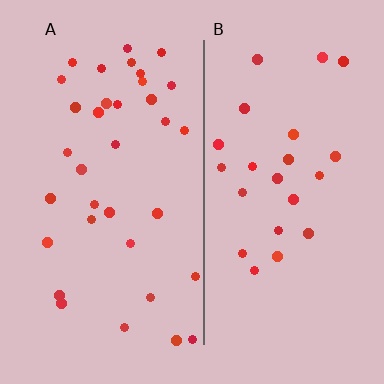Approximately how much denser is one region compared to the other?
Approximately 1.5× — region A over region B.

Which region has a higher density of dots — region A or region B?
A (the left).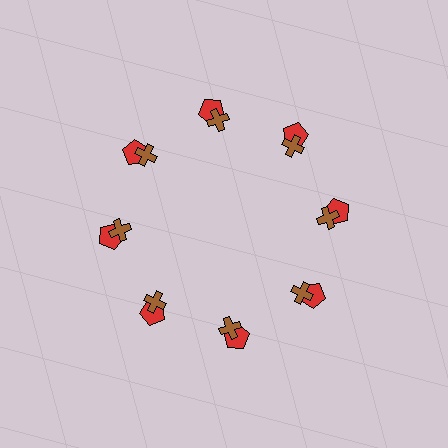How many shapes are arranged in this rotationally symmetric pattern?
There are 16 shapes, arranged in 8 groups of 2.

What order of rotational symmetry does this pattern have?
This pattern has 8-fold rotational symmetry.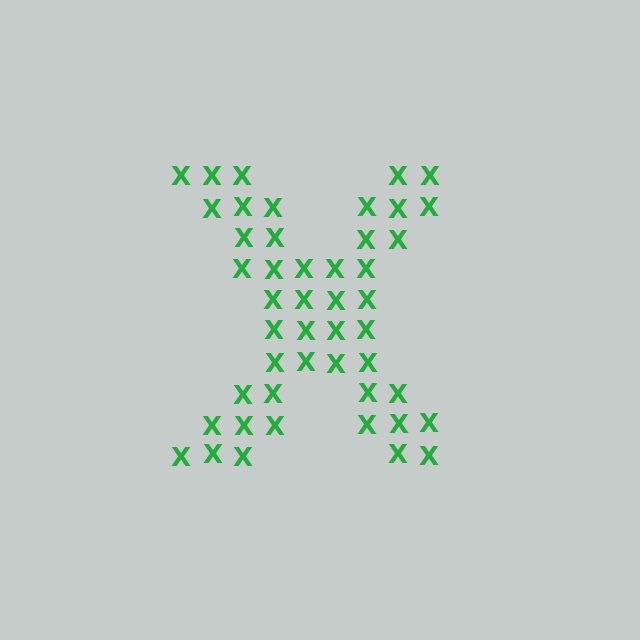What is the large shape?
The large shape is the letter X.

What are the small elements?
The small elements are letter X's.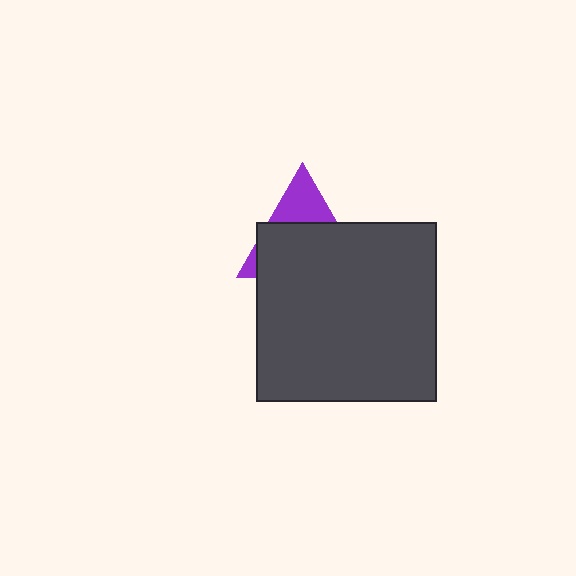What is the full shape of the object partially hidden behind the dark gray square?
The partially hidden object is a purple triangle.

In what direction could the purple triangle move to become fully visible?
The purple triangle could move up. That would shift it out from behind the dark gray square entirely.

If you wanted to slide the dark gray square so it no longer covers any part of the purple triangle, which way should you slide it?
Slide it down — that is the most direct way to separate the two shapes.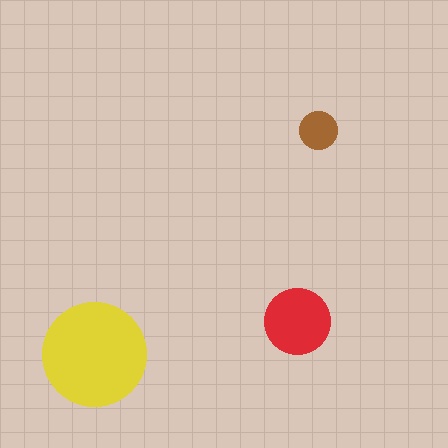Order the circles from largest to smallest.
the yellow one, the red one, the brown one.